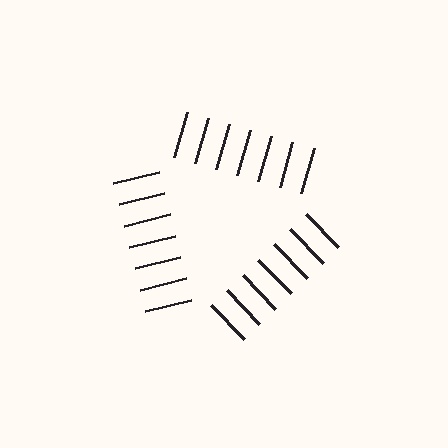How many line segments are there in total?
21 — 7 along each of the 3 edges.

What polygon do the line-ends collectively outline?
An illusory triangle — the line segments terminate on its edges but no continuous stroke is drawn.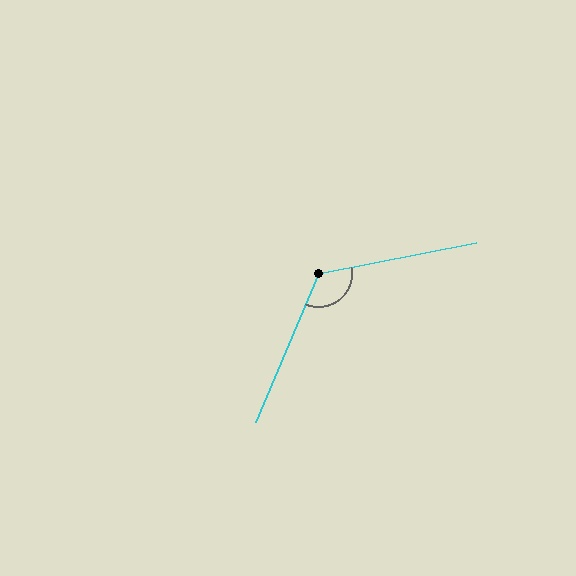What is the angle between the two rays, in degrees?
Approximately 124 degrees.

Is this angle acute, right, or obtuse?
It is obtuse.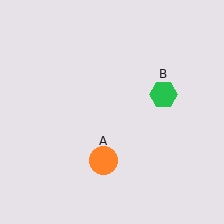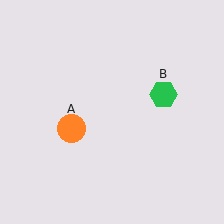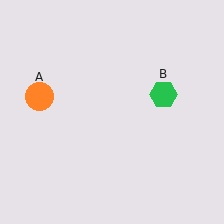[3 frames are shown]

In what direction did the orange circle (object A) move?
The orange circle (object A) moved up and to the left.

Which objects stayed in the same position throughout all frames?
Green hexagon (object B) remained stationary.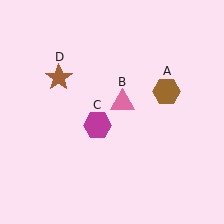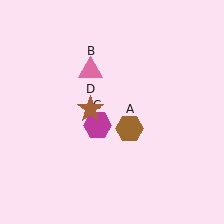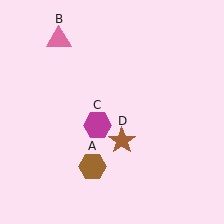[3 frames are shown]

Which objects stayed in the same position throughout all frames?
Magenta hexagon (object C) remained stationary.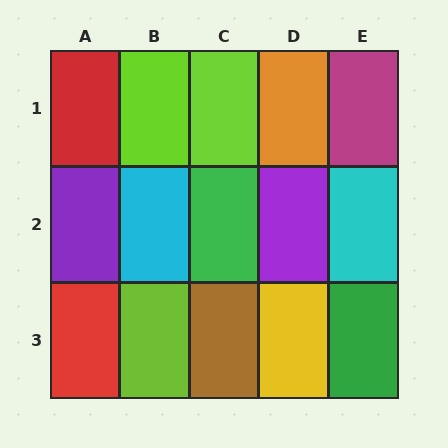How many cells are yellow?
1 cell is yellow.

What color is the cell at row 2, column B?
Cyan.